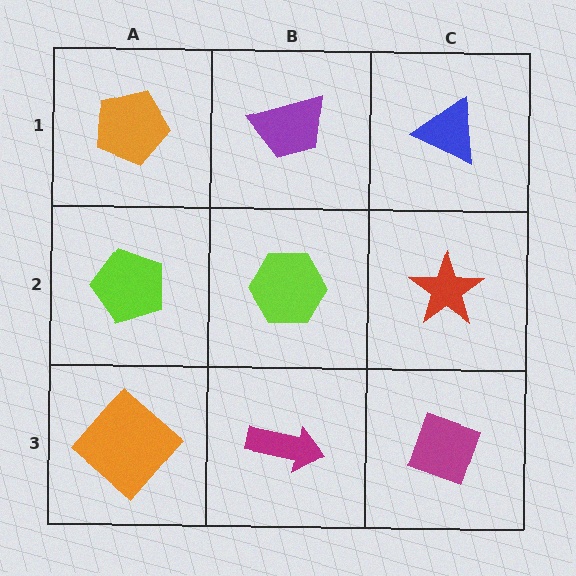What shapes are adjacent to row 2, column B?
A purple trapezoid (row 1, column B), a magenta arrow (row 3, column B), a lime pentagon (row 2, column A), a red star (row 2, column C).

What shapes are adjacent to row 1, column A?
A lime pentagon (row 2, column A), a purple trapezoid (row 1, column B).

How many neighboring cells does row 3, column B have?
3.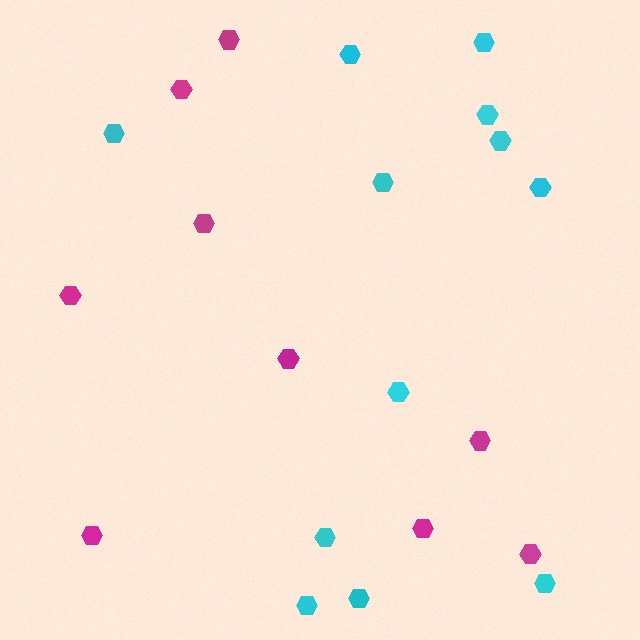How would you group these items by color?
There are 2 groups: one group of cyan hexagons (12) and one group of magenta hexagons (9).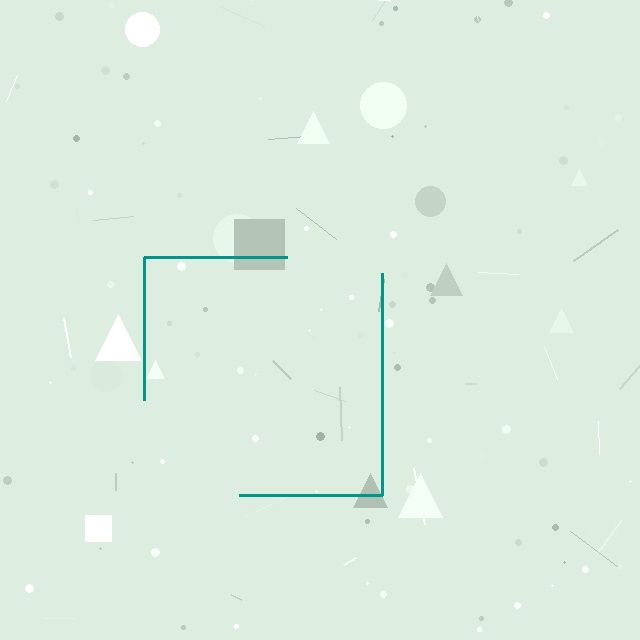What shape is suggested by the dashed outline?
The dashed outline suggests a square.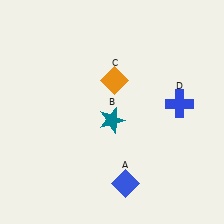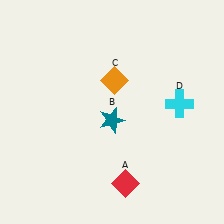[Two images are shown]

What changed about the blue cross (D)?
In Image 1, D is blue. In Image 2, it changed to cyan.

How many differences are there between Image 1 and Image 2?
There are 2 differences between the two images.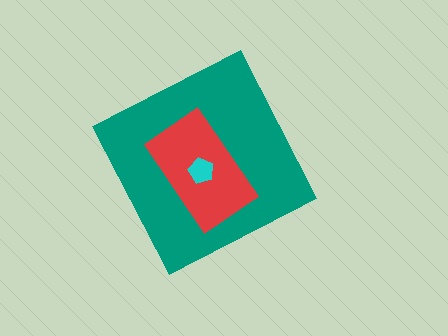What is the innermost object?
The cyan pentagon.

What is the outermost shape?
The teal diamond.